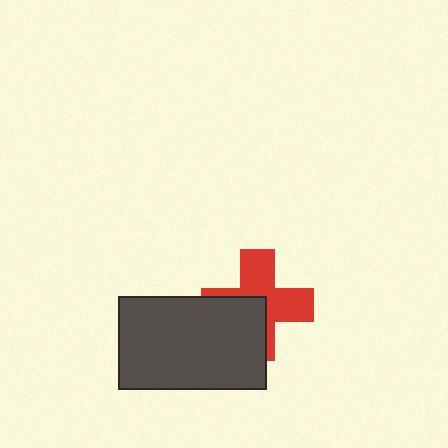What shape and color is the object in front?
The object in front is a dark gray rectangle.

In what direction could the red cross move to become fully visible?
The red cross could move toward the upper-right. That would shift it out from behind the dark gray rectangle entirely.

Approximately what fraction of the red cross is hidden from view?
Roughly 43% of the red cross is hidden behind the dark gray rectangle.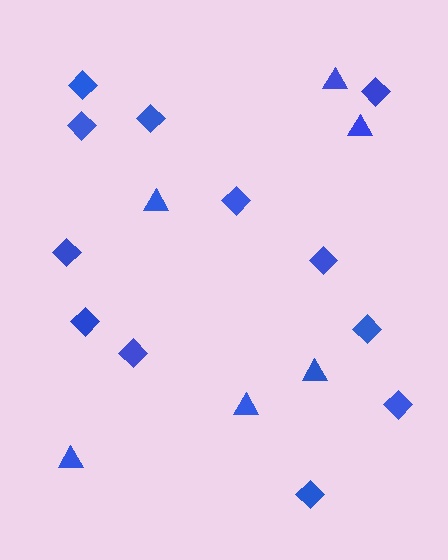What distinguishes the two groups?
There are 2 groups: one group of diamonds (12) and one group of triangles (6).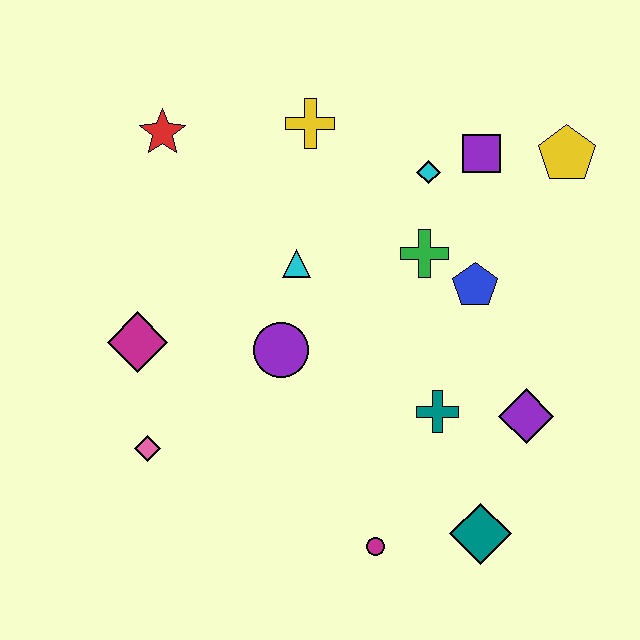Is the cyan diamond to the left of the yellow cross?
No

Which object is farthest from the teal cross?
The red star is farthest from the teal cross.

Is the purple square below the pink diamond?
No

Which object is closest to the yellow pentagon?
The purple square is closest to the yellow pentagon.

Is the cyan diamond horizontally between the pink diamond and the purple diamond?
Yes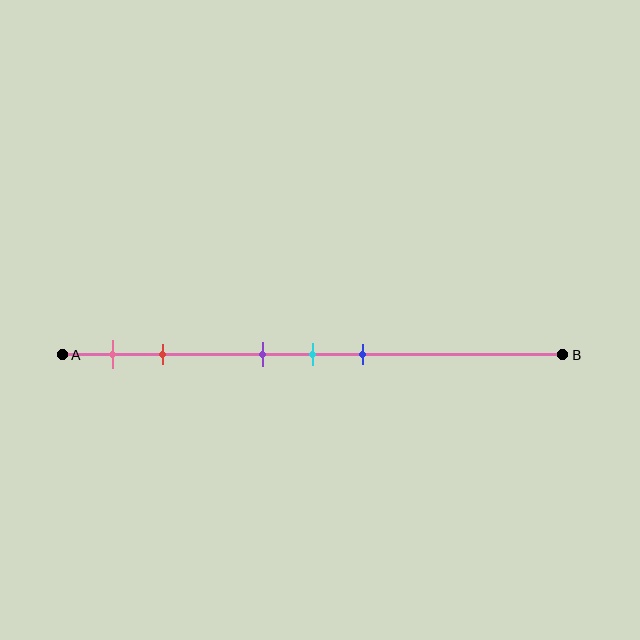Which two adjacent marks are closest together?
The purple and cyan marks are the closest adjacent pair.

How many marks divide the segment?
There are 5 marks dividing the segment.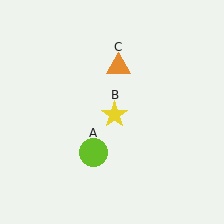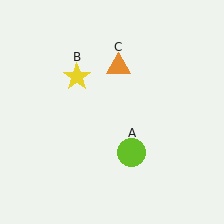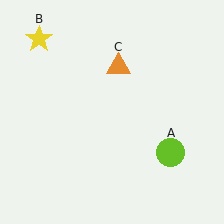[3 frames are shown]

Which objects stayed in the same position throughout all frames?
Orange triangle (object C) remained stationary.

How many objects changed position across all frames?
2 objects changed position: lime circle (object A), yellow star (object B).